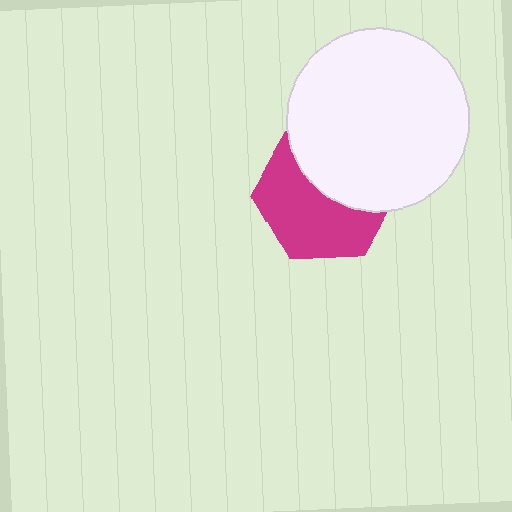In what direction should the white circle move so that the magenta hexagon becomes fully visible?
The white circle should move up. That is the shortest direction to clear the overlap and leave the magenta hexagon fully visible.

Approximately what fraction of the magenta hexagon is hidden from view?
Roughly 44% of the magenta hexagon is hidden behind the white circle.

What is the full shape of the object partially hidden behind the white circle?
The partially hidden object is a magenta hexagon.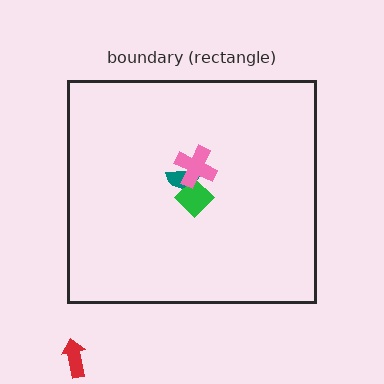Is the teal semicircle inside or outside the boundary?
Inside.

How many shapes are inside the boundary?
3 inside, 1 outside.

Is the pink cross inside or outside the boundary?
Inside.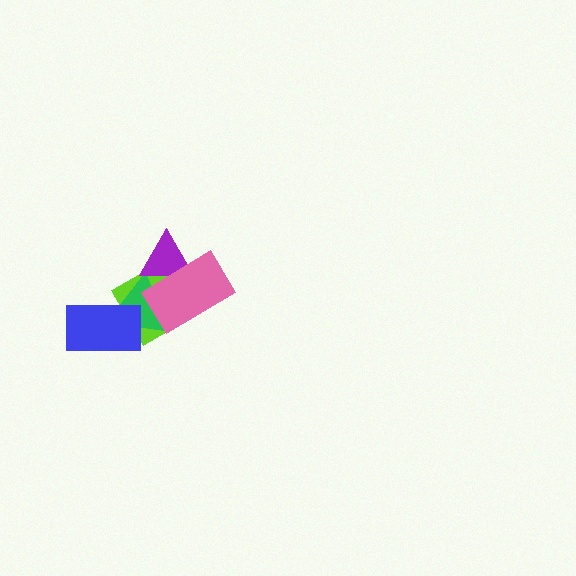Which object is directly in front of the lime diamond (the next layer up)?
The green triangle is directly in front of the lime diamond.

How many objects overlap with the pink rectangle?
3 objects overlap with the pink rectangle.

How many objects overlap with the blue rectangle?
2 objects overlap with the blue rectangle.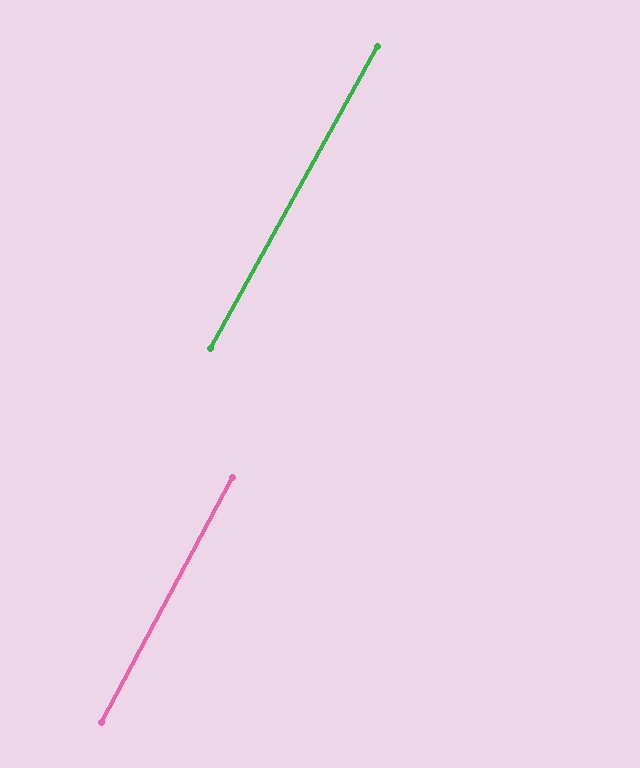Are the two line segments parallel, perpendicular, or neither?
Parallel — their directions differ by only 0.7°.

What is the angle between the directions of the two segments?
Approximately 1 degree.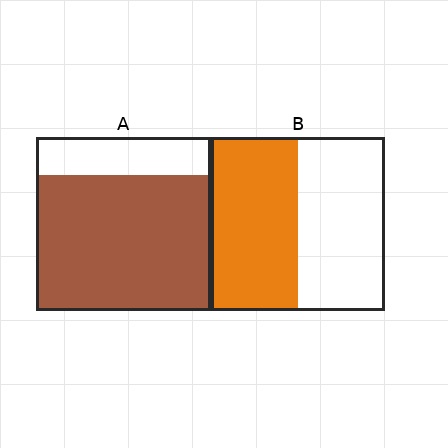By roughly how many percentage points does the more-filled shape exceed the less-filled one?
By roughly 30 percentage points (A over B).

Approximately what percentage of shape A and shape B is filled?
A is approximately 80% and B is approximately 50%.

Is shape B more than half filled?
Roughly half.